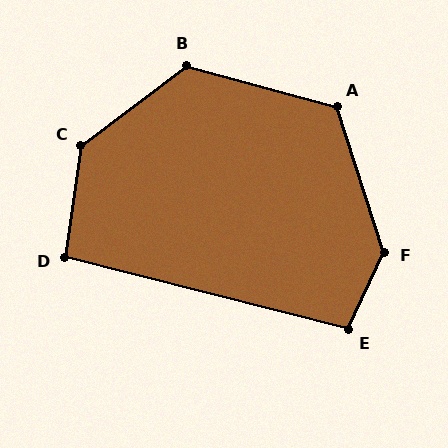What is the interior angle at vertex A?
Approximately 123 degrees (obtuse).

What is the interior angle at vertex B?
Approximately 127 degrees (obtuse).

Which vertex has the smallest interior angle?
D, at approximately 96 degrees.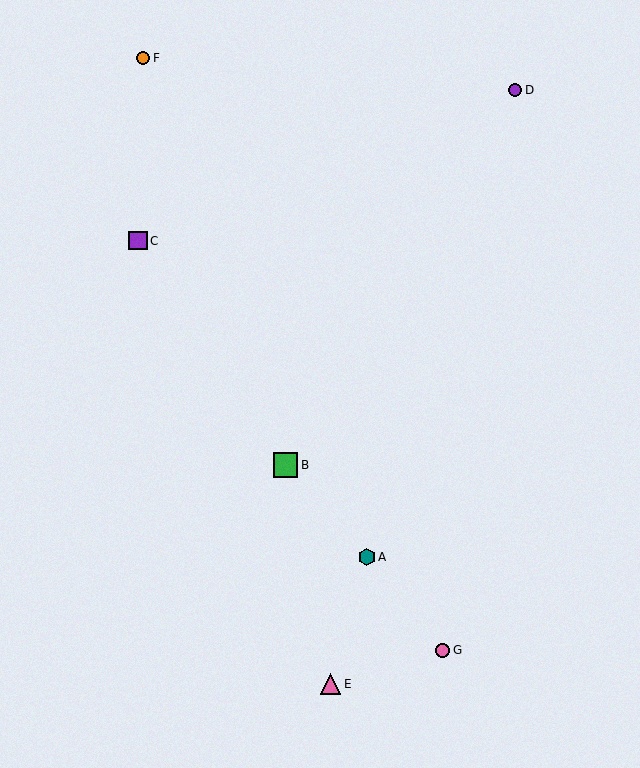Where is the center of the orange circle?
The center of the orange circle is at (143, 58).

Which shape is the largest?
The green square (labeled B) is the largest.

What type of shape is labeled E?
Shape E is a pink triangle.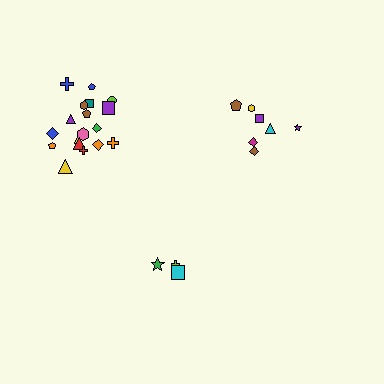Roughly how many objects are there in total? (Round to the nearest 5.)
Roughly 30 objects in total.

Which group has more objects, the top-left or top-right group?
The top-left group.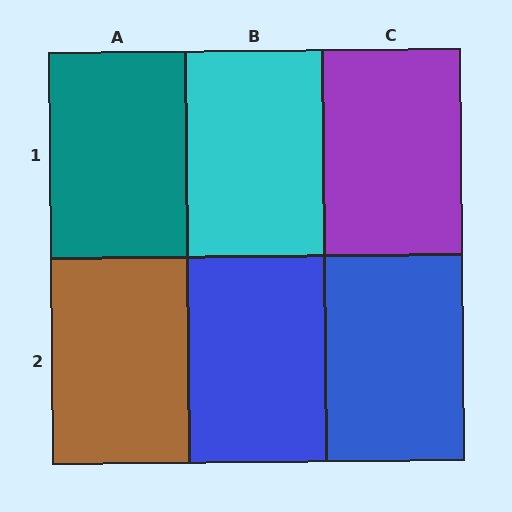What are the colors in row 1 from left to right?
Teal, cyan, purple.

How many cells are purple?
1 cell is purple.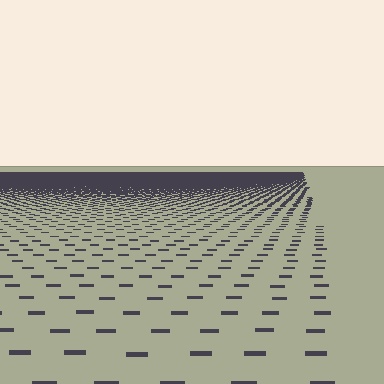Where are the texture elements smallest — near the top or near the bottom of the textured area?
Near the top.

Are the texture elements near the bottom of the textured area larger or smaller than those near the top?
Larger. Near the bottom, elements are closer to the viewer and appear at a bigger on-screen size.